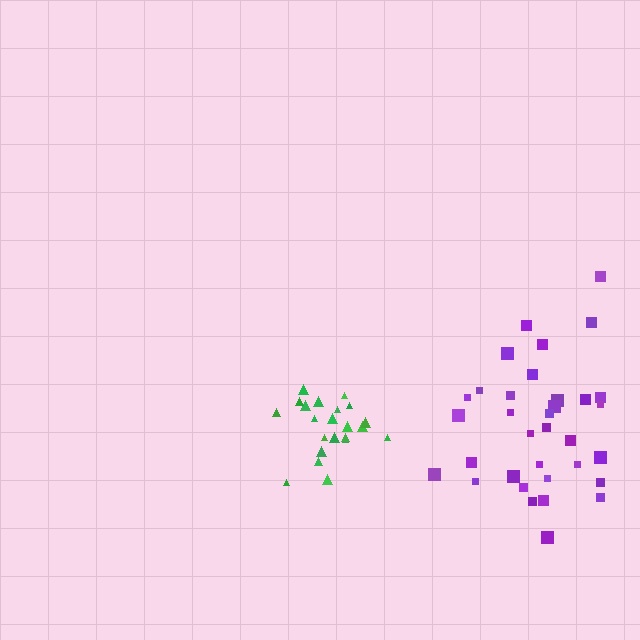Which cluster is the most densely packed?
Green.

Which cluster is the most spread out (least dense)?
Purple.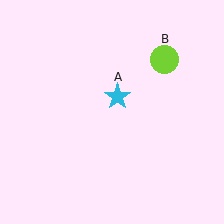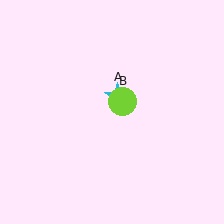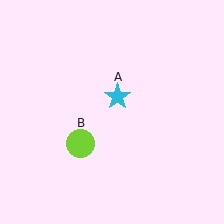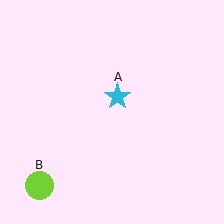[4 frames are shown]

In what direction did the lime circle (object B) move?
The lime circle (object B) moved down and to the left.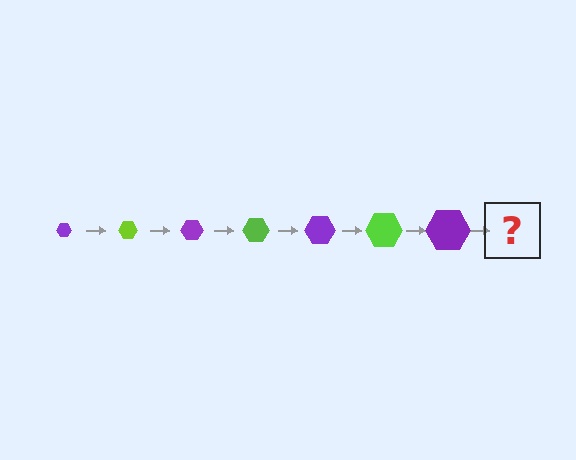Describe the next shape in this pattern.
It should be a lime hexagon, larger than the previous one.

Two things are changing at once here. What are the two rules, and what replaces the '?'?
The two rules are that the hexagon grows larger each step and the color cycles through purple and lime. The '?' should be a lime hexagon, larger than the previous one.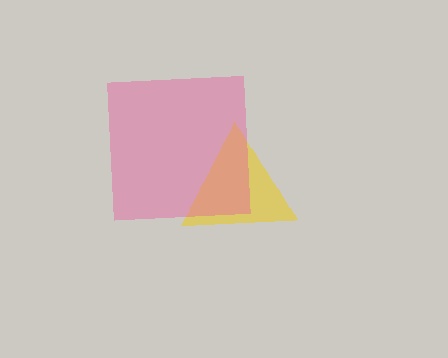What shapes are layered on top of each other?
The layered shapes are: a yellow triangle, a pink square.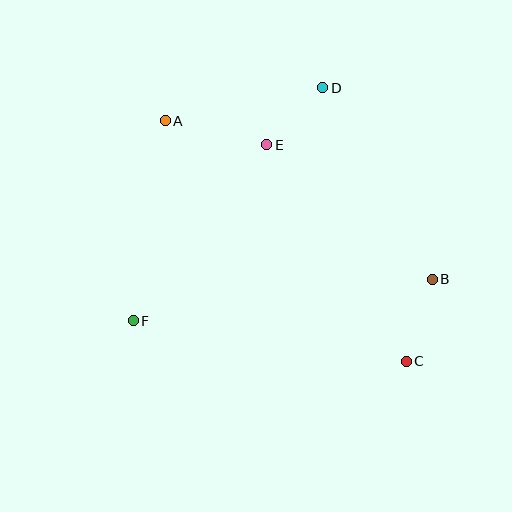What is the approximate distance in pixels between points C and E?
The distance between C and E is approximately 258 pixels.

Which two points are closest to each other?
Points D and E are closest to each other.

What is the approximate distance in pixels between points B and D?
The distance between B and D is approximately 221 pixels.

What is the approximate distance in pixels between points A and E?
The distance between A and E is approximately 104 pixels.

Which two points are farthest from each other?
Points A and C are farthest from each other.